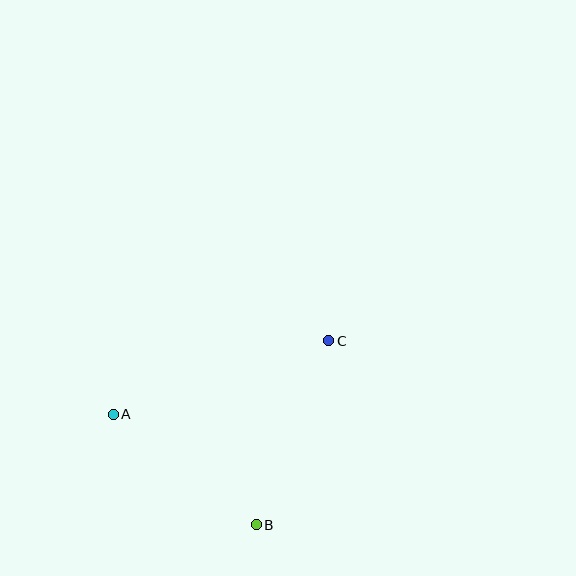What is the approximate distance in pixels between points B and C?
The distance between B and C is approximately 198 pixels.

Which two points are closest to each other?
Points A and B are closest to each other.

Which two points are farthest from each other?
Points A and C are farthest from each other.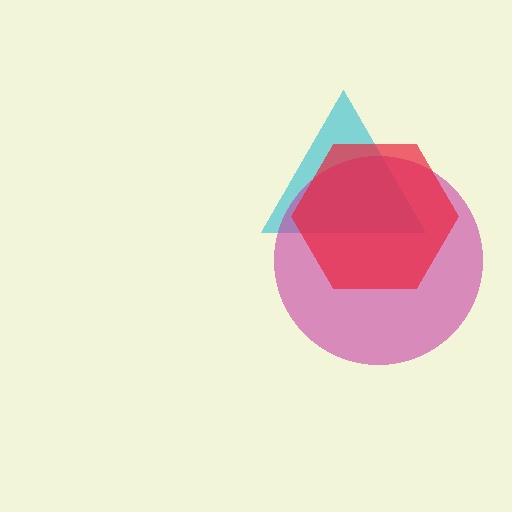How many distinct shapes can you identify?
There are 3 distinct shapes: a cyan triangle, a magenta circle, a red hexagon.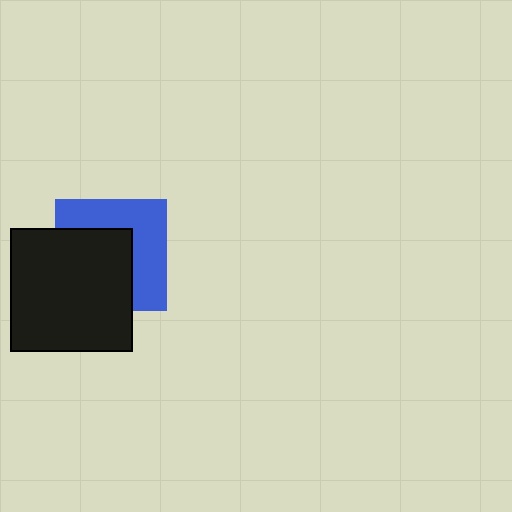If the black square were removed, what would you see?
You would see the complete blue square.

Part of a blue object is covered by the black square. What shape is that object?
It is a square.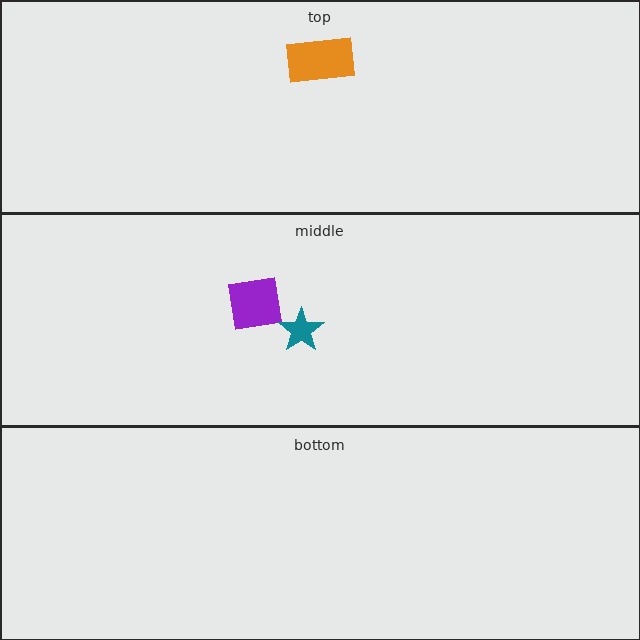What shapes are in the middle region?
The purple square, the teal star.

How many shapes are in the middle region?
2.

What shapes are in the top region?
The orange rectangle.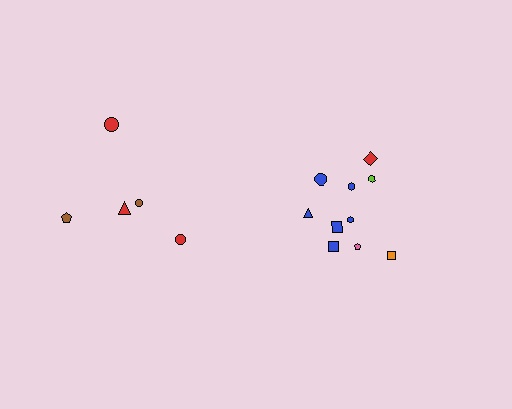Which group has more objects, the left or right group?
The right group.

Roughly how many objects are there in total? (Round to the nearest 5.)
Roughly 15 objects in total.